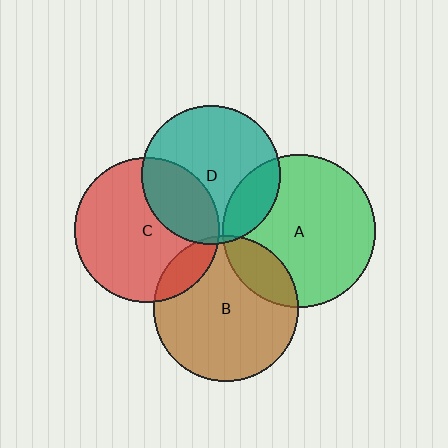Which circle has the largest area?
Circle A (green).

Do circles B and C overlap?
Yes.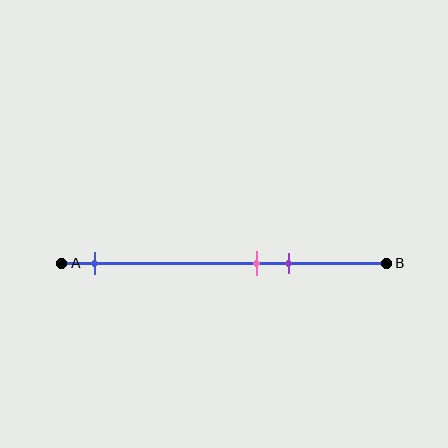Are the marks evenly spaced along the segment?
No, the marks are not evenly spaced.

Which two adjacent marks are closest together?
The pink and purple marks are the closest adjacent pair.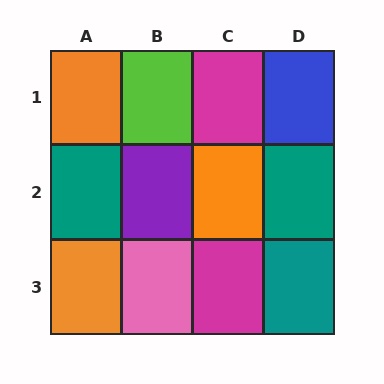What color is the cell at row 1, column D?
Blue.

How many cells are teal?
3 cells are teal.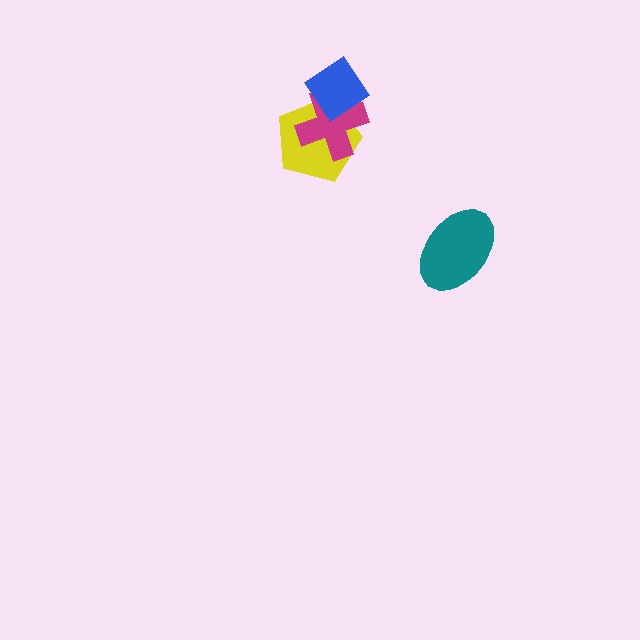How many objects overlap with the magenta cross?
2 objects overlap with the magenta cross.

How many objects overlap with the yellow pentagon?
2 objects overlap with the yellow pentagon.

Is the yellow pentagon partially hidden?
Yes, it is partially covered by another shape.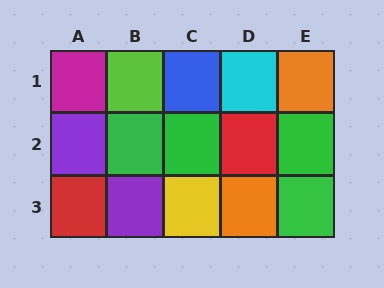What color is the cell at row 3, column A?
Red.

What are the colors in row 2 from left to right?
Purple, green, green, red, green.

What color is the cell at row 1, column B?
Lime.